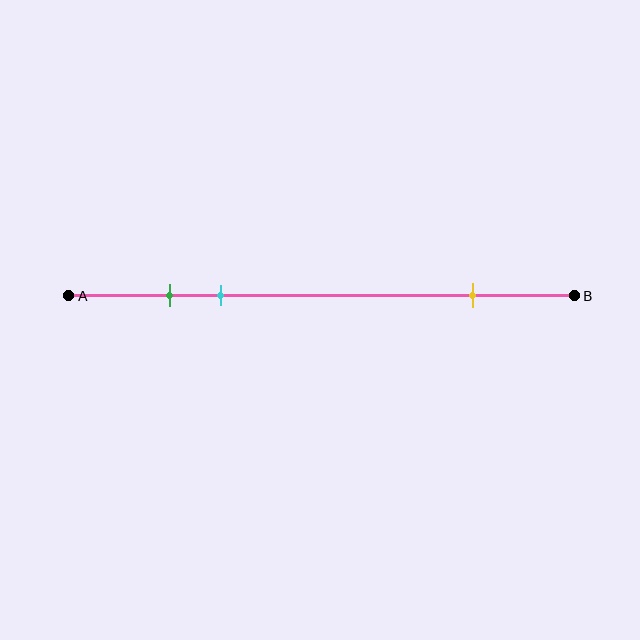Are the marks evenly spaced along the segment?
No, the marks are not evenly spaced.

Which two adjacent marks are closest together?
The green and cyan marks are the closest adjacent pair.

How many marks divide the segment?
There are 3 marks dividing the segment.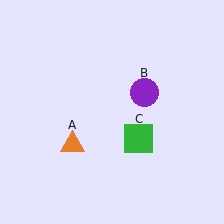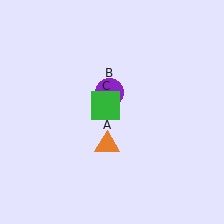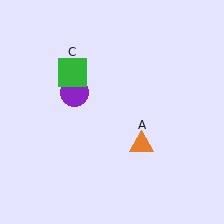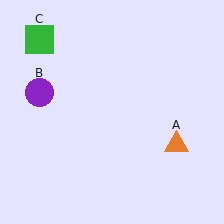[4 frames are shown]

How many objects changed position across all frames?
3 objects changed position: orange triangle (object A), purple circle (object B), green square (object C).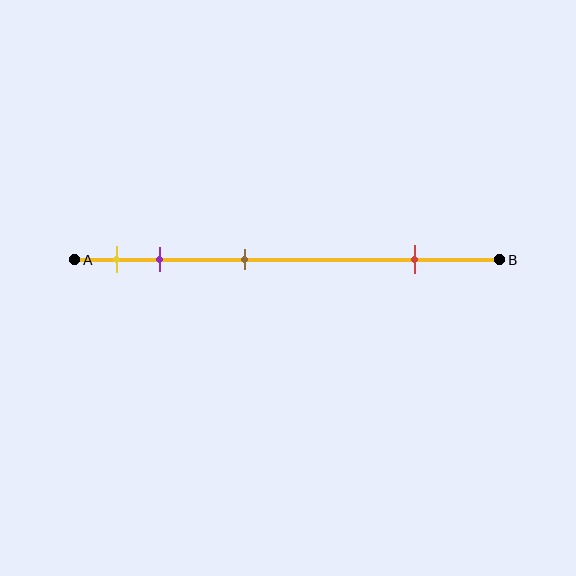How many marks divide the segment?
There are 4 marks dividing the segment.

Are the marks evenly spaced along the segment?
No, the marks are not evenly spaced.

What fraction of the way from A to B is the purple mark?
The purple mark is approximately 20% (0.2) of the way from A to B.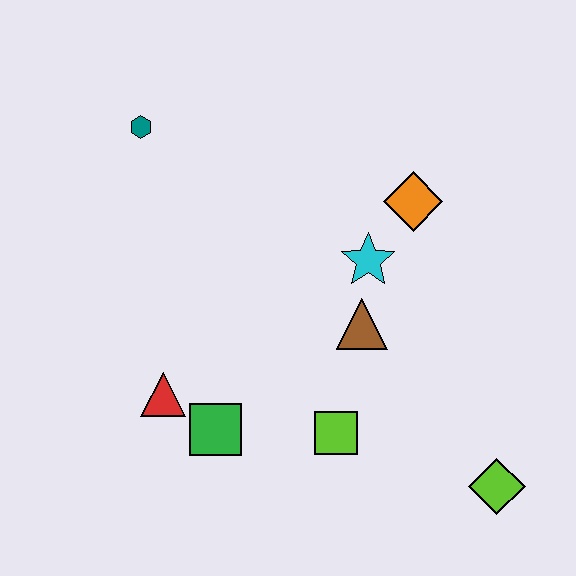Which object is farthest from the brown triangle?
The teal hexagon is farthest from the brown triangle.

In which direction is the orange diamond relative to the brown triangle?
The orange diamond is above the brown triangle.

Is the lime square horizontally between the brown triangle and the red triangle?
Yes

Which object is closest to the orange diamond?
The cyan star is closest to the orange diamond.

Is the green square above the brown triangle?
No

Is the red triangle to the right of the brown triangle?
No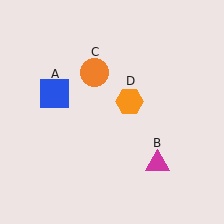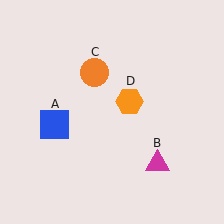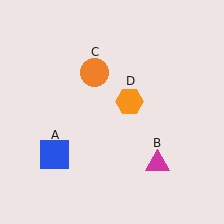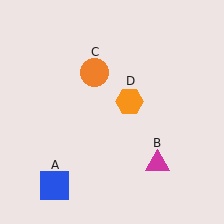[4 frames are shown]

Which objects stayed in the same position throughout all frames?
Magenta triangle (object B) and orange circle (object C) and orange hexagon (object D) remained stationary.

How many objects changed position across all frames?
1 object changed position: blue square (object A).